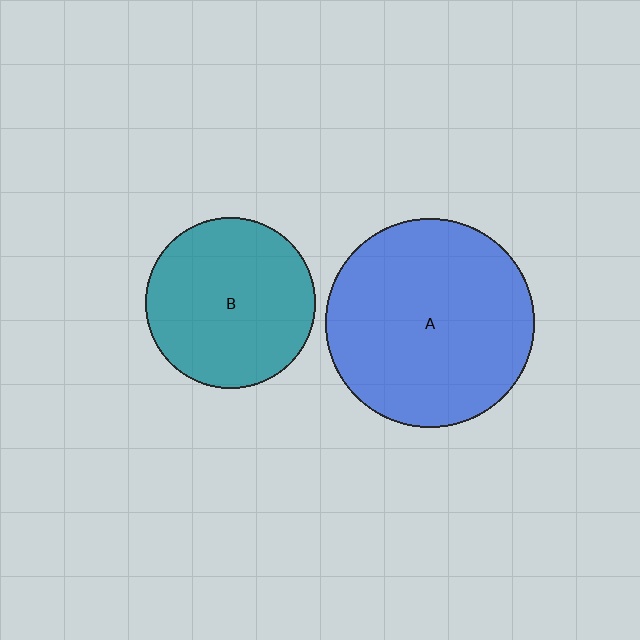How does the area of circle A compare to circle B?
Approximately 1.5 times.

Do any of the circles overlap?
No, none of the circles overlap.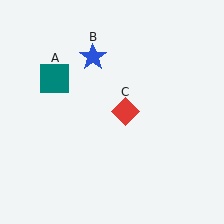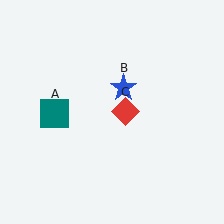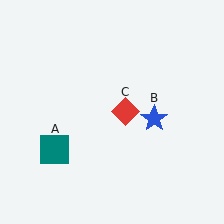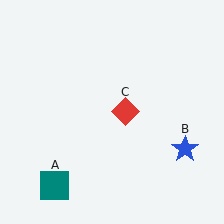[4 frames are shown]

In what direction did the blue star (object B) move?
The blue star (object B) moved down and to the right.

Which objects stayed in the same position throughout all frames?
Red diamond (object C) remained stationary.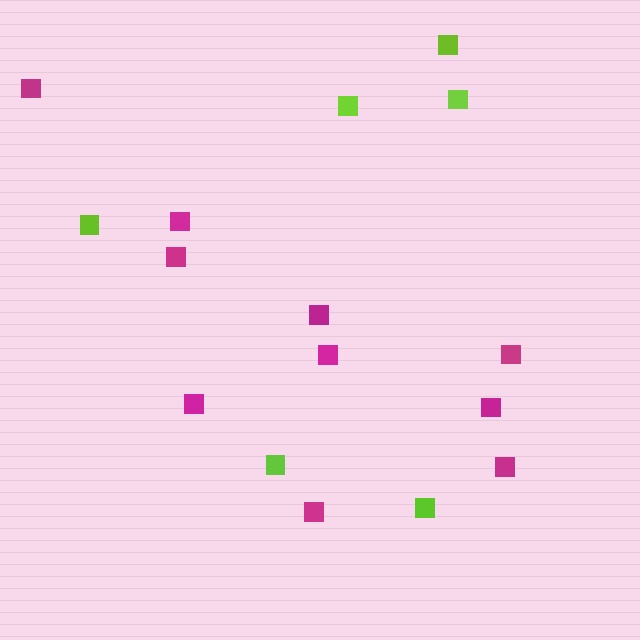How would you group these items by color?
There are 2 groups: one group of lime squares (6) and one group of magenta squares (10).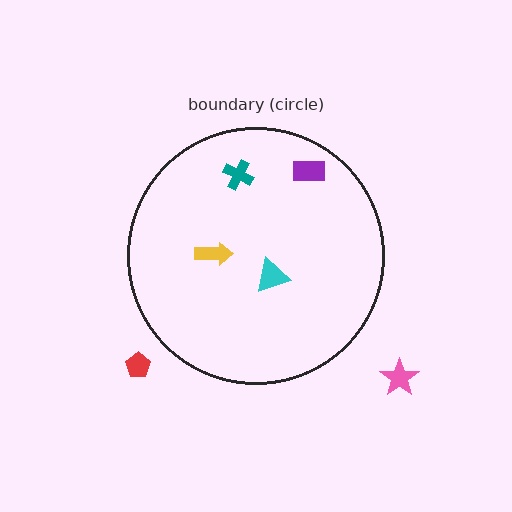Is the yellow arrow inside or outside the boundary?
Inside.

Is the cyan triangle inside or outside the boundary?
Inside.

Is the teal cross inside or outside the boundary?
Inside.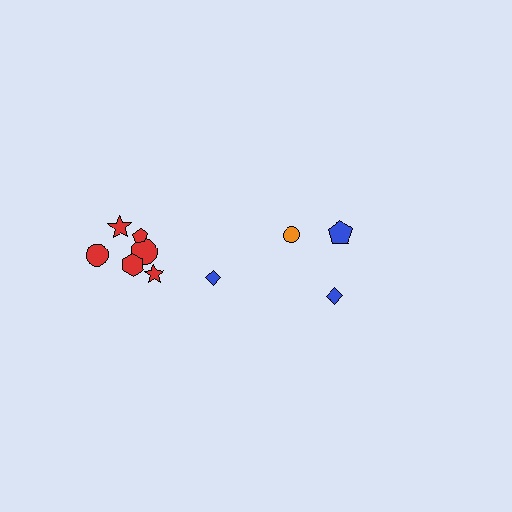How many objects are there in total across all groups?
There are 10 objects.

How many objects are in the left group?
There are 7 objects.